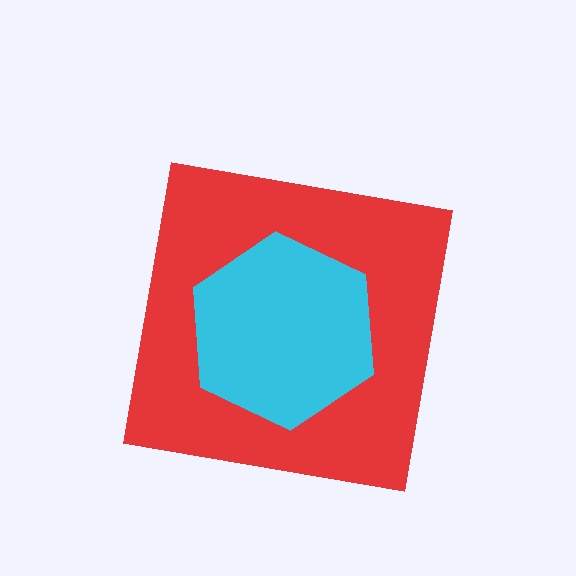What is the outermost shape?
The red square.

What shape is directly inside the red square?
The cyan hexagon.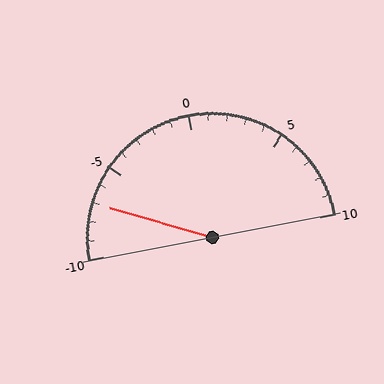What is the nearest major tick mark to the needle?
The nearest major tick mark is -5.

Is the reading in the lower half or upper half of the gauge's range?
The reading is in the lower half of the range (-10 to 10).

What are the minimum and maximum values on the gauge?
The gauge ranges from -10 to 10.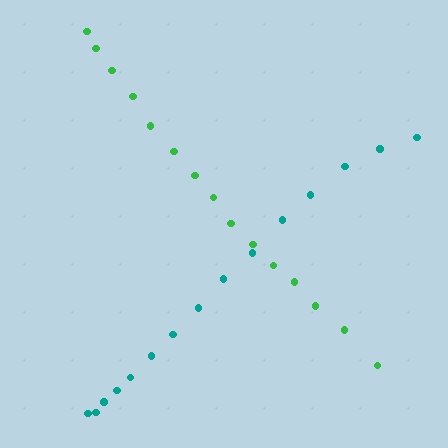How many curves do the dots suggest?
There are 2 distinct paths.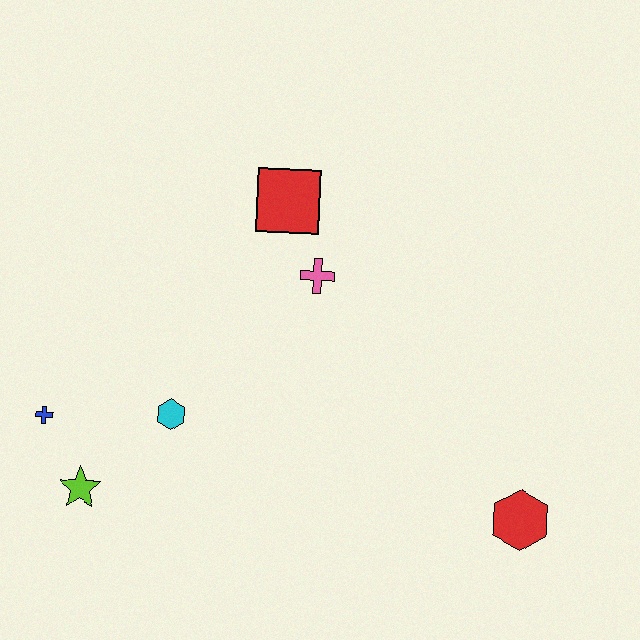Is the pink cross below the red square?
Yes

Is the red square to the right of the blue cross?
Yes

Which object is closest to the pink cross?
The red square is closest to the pink cross.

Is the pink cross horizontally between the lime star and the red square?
No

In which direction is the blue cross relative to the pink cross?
The blue cross is to the left of the pink cross.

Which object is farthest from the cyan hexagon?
The red hexagon is farthest from the cyan hexagon.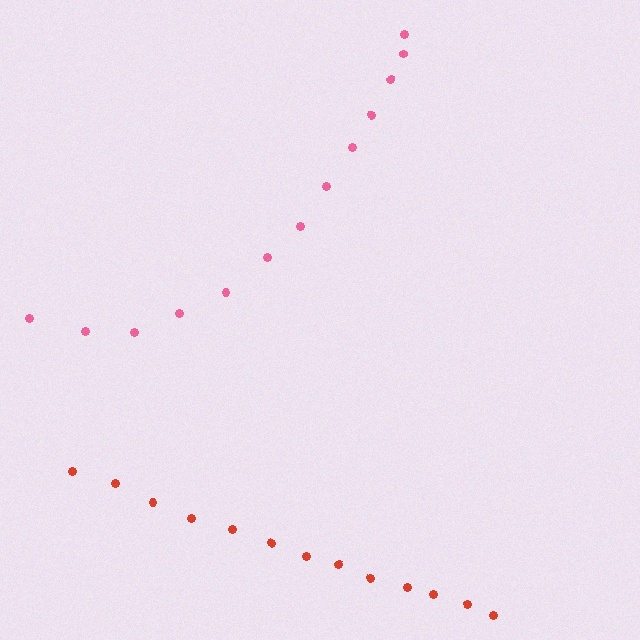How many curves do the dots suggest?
There are 2 distinct paths.